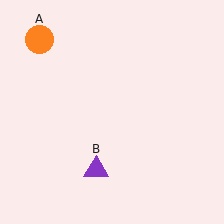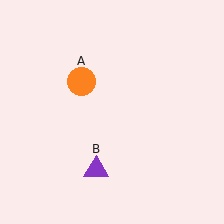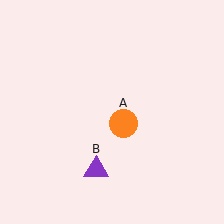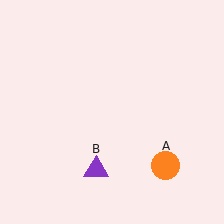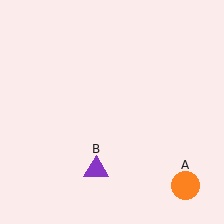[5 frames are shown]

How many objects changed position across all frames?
1 object changed position: orange circle (object A).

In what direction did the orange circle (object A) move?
The orange circle (object A) moved down and to the right.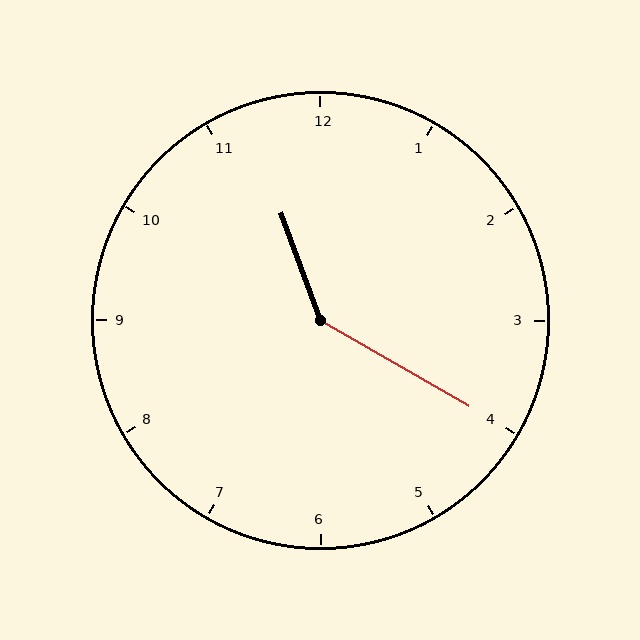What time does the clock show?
11:20.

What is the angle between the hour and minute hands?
Approximately 140 degrees.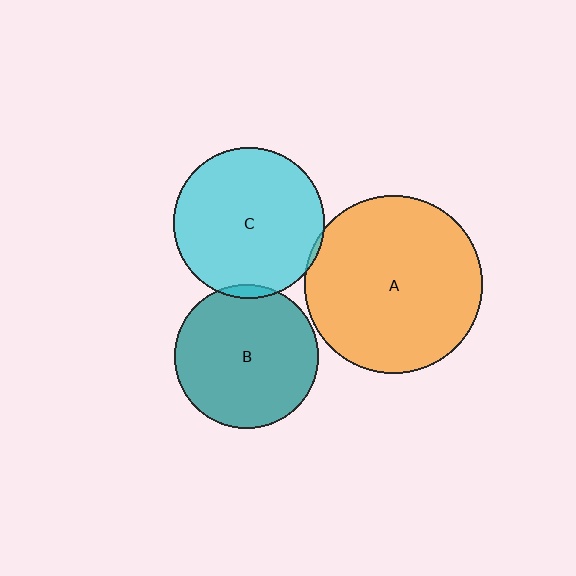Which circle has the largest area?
Circle A (orange).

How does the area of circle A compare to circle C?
Approximately 1.4 times.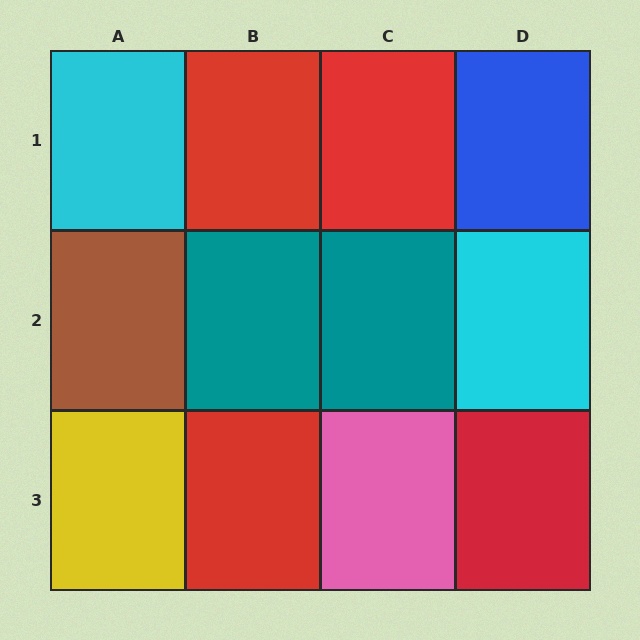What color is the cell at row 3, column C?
Pink.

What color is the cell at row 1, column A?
Cyan.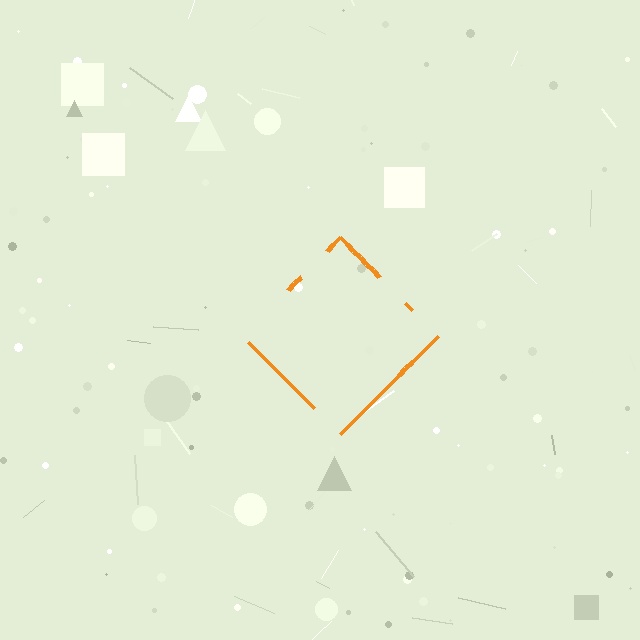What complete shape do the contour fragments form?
The contour fragments form a diamond.